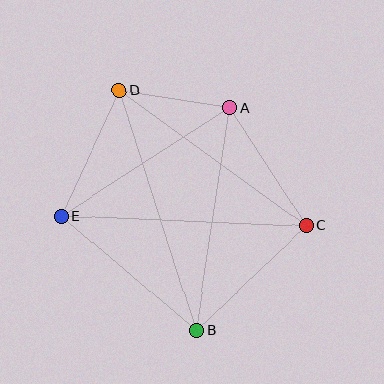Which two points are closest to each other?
Points A and D are closest to each other.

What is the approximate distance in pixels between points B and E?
The distance between B and E is approximately 177 pixels.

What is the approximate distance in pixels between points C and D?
The distance between C and D is approximately 230 pixels.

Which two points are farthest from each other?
Points B and D are farthest from each other.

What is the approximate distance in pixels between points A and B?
The distance between A and B is approximately 225 pixels.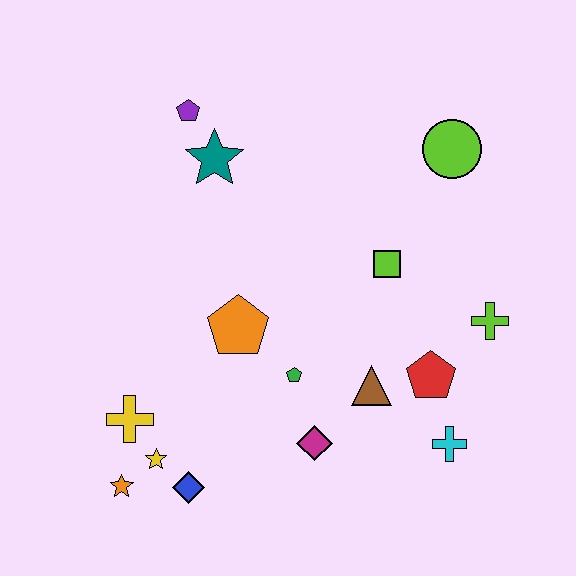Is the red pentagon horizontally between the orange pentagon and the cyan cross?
Yes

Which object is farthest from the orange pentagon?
The lime circle is farthest from the orange pentagon.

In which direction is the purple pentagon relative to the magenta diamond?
The purple pentagon is above the magenta diamond.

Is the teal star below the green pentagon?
No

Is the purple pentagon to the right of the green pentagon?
No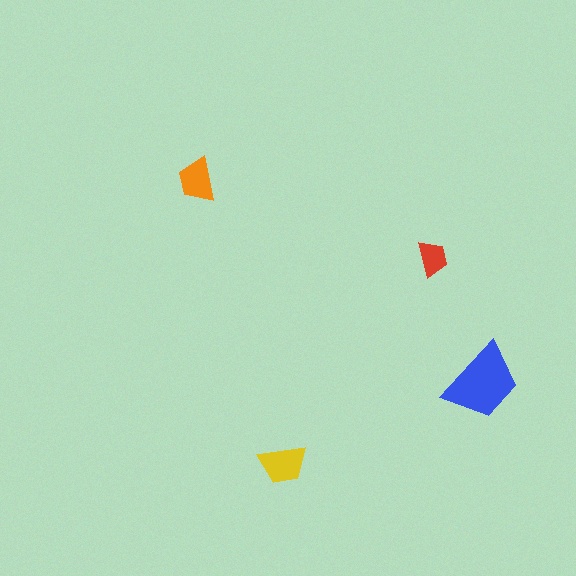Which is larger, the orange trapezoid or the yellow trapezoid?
The yellow one.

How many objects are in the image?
There are 4 objects in the image.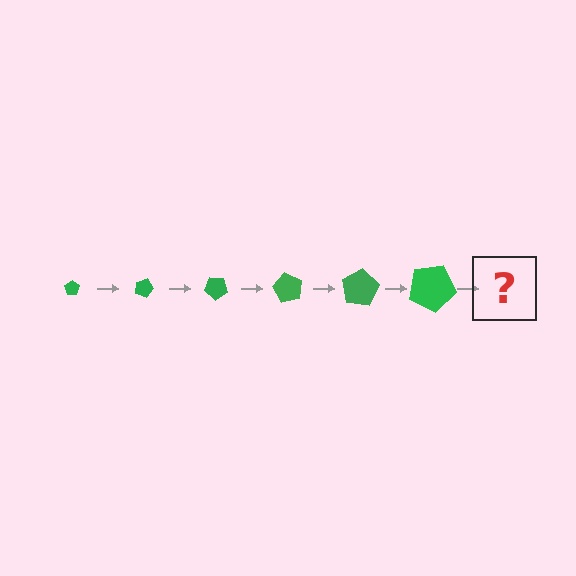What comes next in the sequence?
The next element should be a pentagon, larger than the previous one and rotated 120 degrees from the start.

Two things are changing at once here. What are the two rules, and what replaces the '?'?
The two rules are that the pentagon grows larger each step and it rotates 20 degrees each step. The '?' should be a pentagon, larger than the previous one and rotated 120 degrees from the start.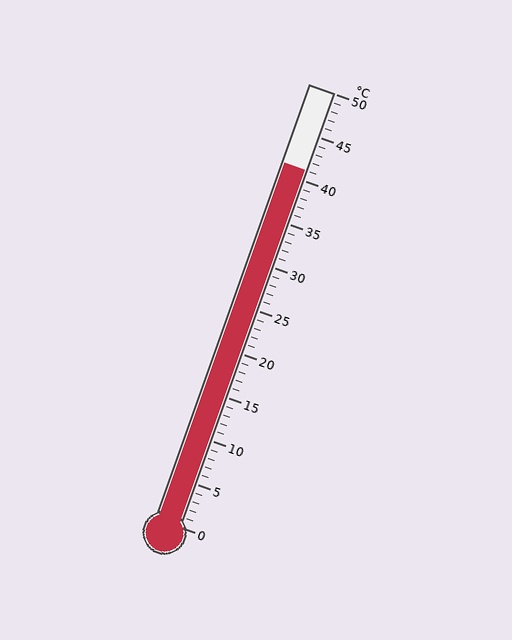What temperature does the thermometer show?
The thermometer shows approximately 41°C.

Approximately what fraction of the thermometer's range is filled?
The thermometer is filled to approximately 80% of its range.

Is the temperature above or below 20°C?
The temperature is above 20°C.